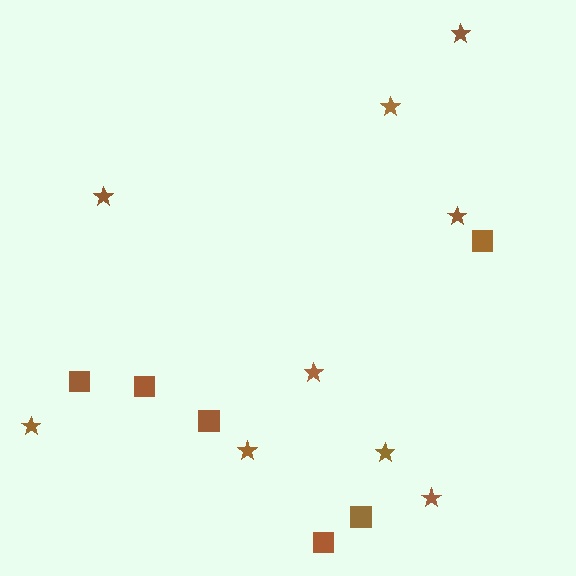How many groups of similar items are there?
There are 2 groups: one group of squares (6) and one group of stars (9).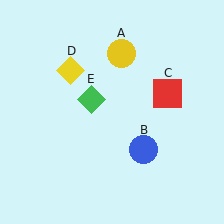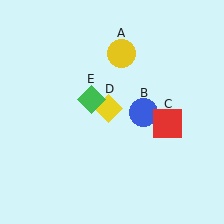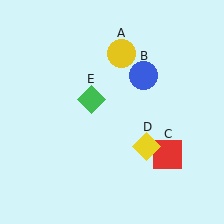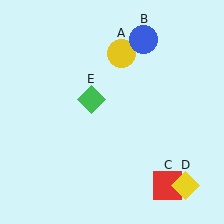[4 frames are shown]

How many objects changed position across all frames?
3 objects changed position: blue circle (object B), red square (object C), yellow diamond (object D).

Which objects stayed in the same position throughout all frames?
Yellow circle (object A) and green diamond (object E) remained stationary.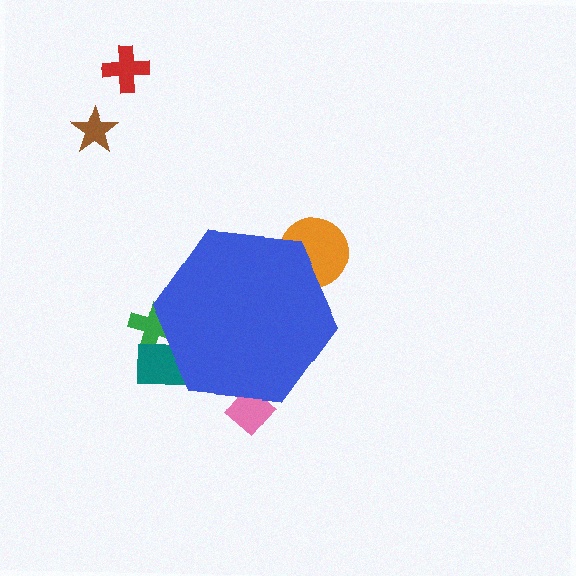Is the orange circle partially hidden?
Yes, the orange circle is partially hidden behind the blue hexagon.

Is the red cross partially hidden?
No, the red cross is fully visible.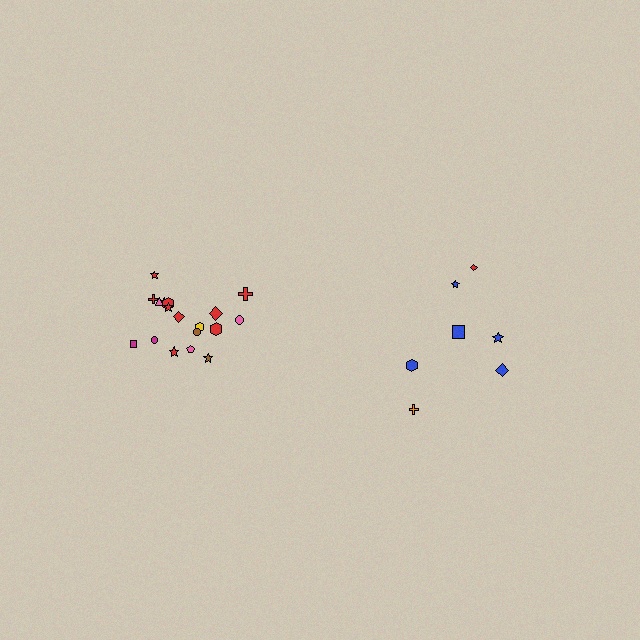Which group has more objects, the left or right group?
The left group.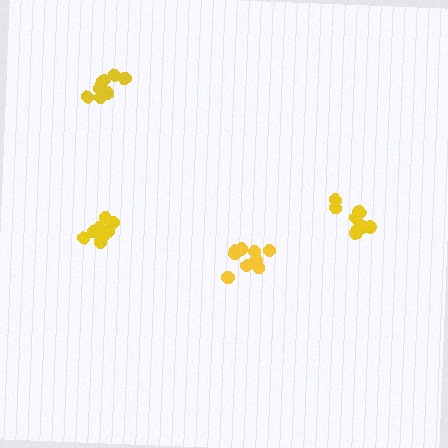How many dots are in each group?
Group 1: 9 dots, Group 2: 9 dots, Group 3: 9 dots, Group 4: 8 dots (35 total).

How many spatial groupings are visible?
There are 4 spatial groupings.